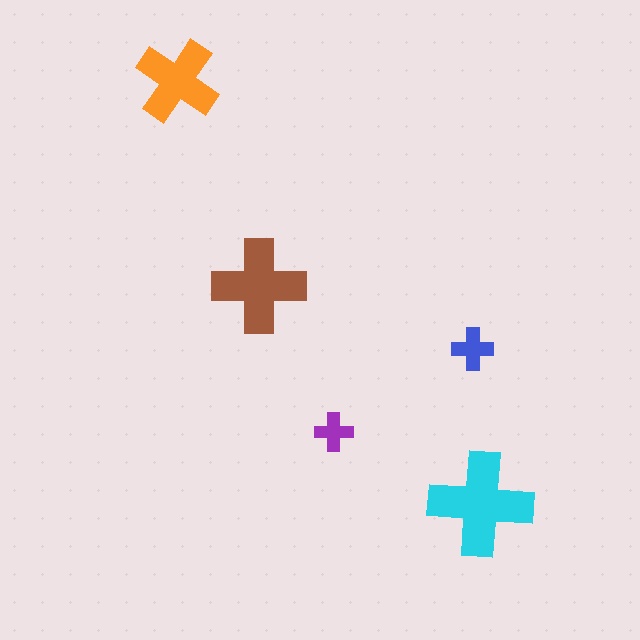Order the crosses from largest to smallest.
the cyan one, the brown one, the orange one, the blue one, the purple one.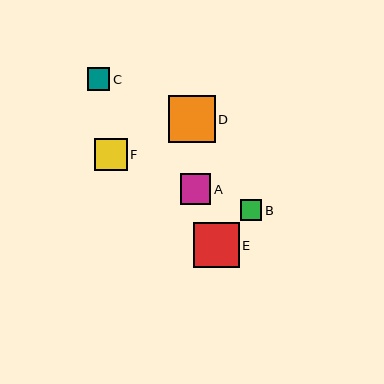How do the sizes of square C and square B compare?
Square C and square B are approximately the same size.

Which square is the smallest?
Square B is the smallest with a size of approximately 21 pixels.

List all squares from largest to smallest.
From largest to smallest: D, E, F, A, C, B.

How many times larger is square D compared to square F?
Square D is approximately 1.4 times the size of square F.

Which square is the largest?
Square D is the largest with a size of approximately 47 pixels.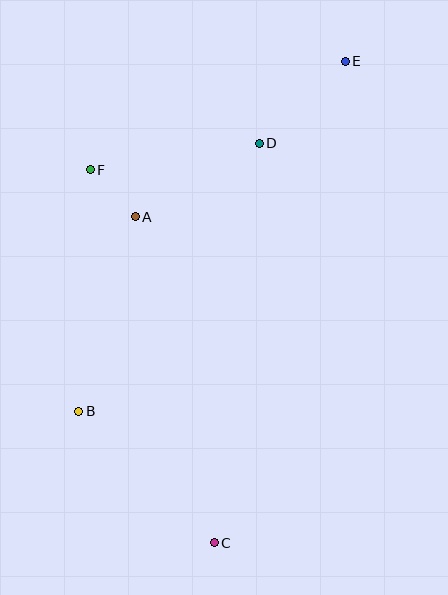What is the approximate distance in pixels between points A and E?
The distance between A and E is approximately 261 pixels.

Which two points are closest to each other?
Points A and F are closest to each other.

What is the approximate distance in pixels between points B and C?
The distance between B and C is approximately 189 pixels.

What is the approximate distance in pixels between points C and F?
The distance between C and F is approximately 393 pixels.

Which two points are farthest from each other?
Points C and E are farthest from each other.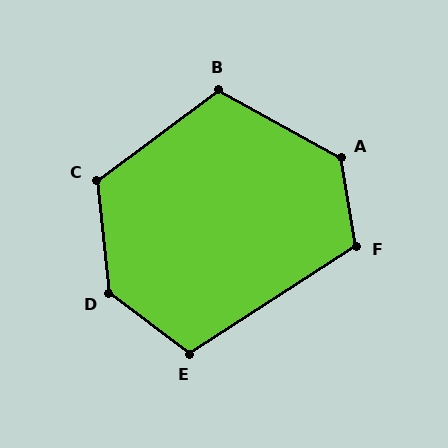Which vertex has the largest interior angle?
D, at approximately 133 degrees.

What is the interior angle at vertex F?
Approximately 113 degrees (obtuse).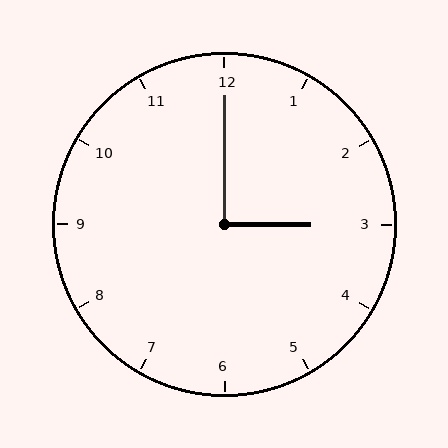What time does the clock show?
3:00.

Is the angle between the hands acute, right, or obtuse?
It is right.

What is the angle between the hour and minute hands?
Approximately 90 degrees.